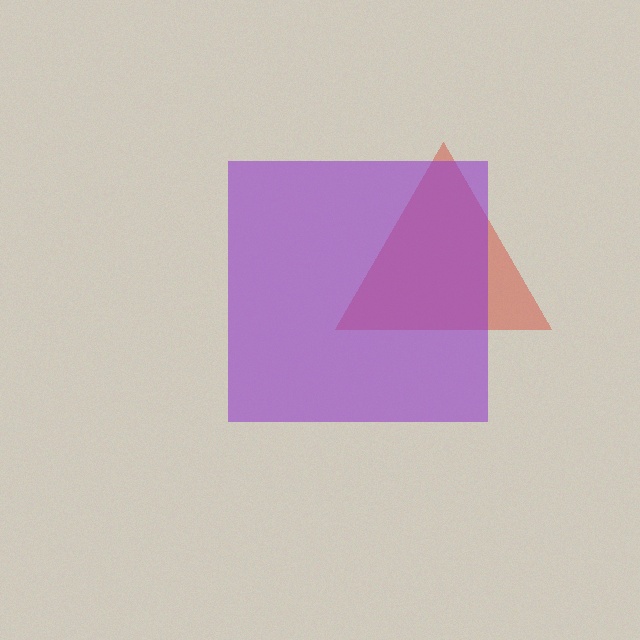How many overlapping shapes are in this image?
There are 2 overlapping shapes in the image.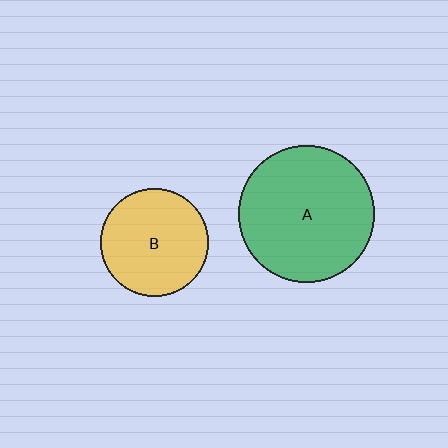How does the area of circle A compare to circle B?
Approximately 1.6 times.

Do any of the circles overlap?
No, none of the circles overlap.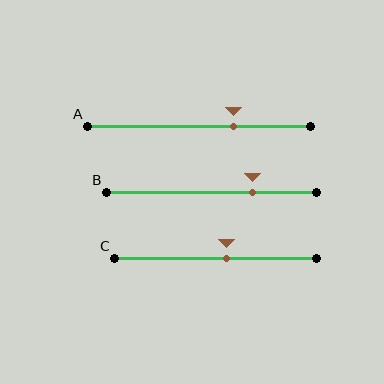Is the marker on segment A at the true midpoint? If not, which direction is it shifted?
No, the marker on segment A is shifted to the right by about 15% of the segment length.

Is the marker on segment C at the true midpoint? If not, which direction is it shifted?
No, the marker on segment C is shifted to the right by about 5% of the segment length.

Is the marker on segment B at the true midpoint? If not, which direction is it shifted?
No, the marker on segment B is shifted to the right by about 20% of the segment length.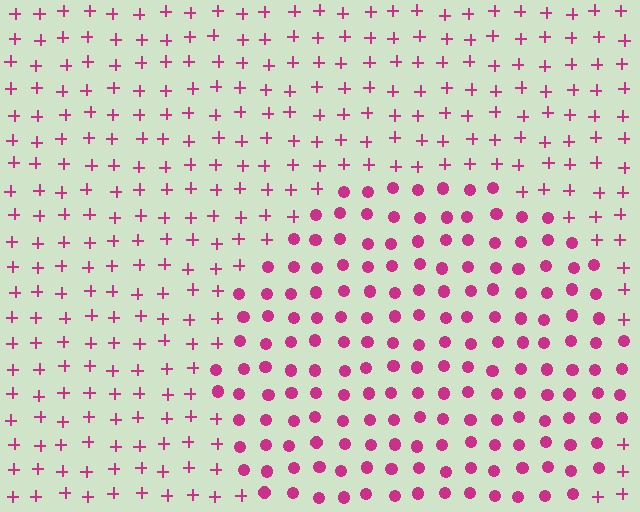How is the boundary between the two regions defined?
The boundary is defined by a change in element shape: circles inside vs. plus signs outside. All elements share the same color and spacing.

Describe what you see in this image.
The image is filled with small magenta elements arranged in a uniform grid. A circle-shaped region contains circles, while the surrounding area contains plus signs. The boundary is defined purely by the change in element shape.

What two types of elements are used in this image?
The image uses circles inside the circle region and plus signs outside it.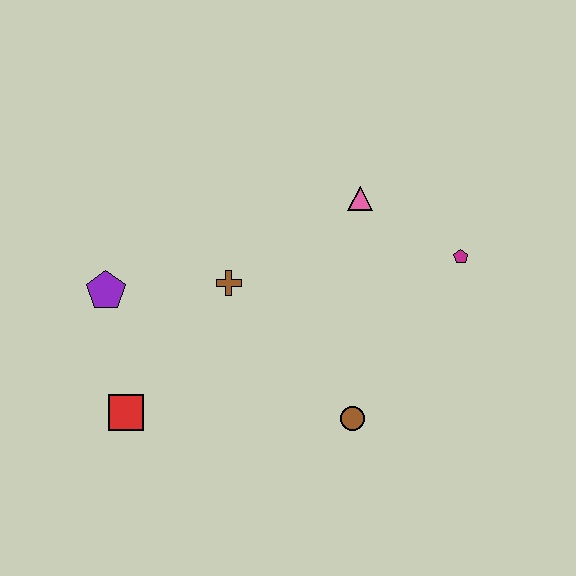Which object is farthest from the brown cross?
The magenta pentagon is farthest from the brown cross.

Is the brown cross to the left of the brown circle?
Yes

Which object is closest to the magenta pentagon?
The pink triangle is closest to the magenta pentagon.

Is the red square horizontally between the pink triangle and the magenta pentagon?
No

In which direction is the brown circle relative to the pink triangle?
The brown circle is below the pink triangle.